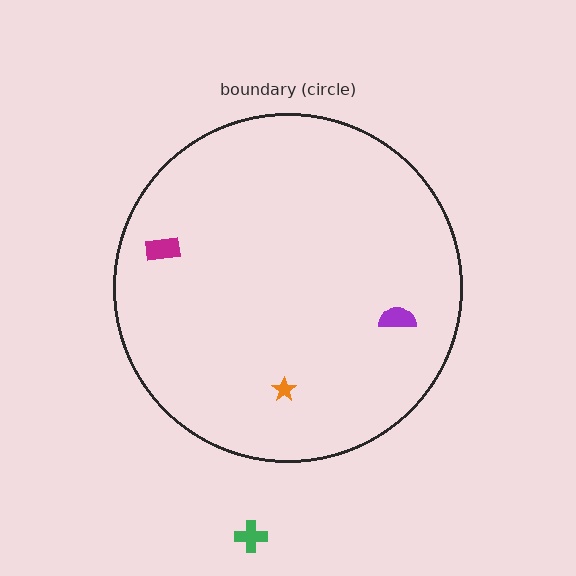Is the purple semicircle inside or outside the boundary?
Inside.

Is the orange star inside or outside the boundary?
Inside.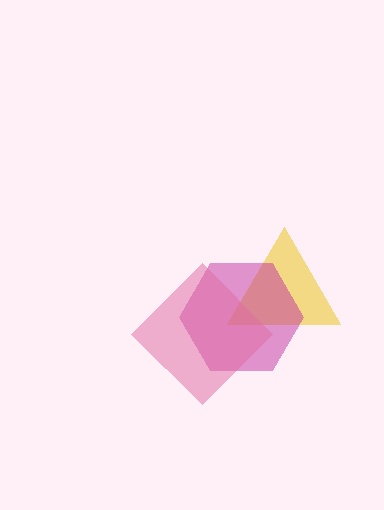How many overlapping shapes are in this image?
There are 3 overlapping shapes in the image.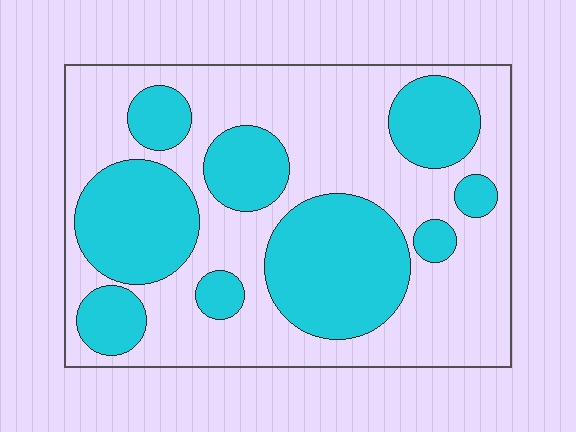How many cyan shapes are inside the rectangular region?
9.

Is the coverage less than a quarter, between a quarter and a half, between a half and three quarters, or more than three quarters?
Between a quarter and a half.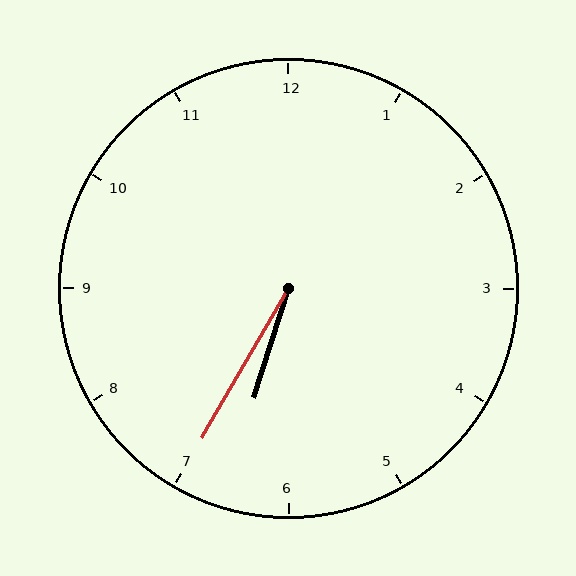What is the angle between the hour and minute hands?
Approximately 12 degrees.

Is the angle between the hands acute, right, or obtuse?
It is acute.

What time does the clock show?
6:35.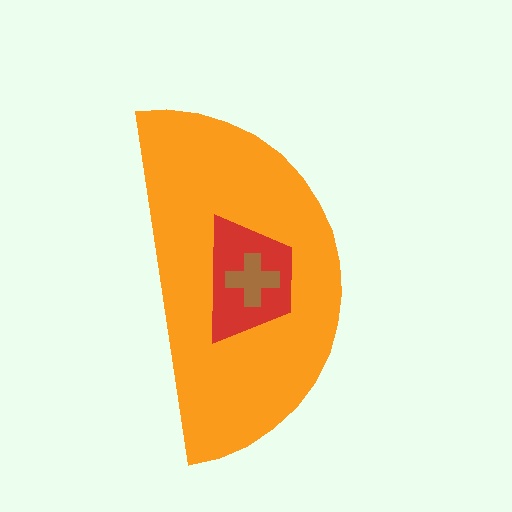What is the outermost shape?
The orange semicircle.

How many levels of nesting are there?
3.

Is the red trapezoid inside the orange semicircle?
Yes.